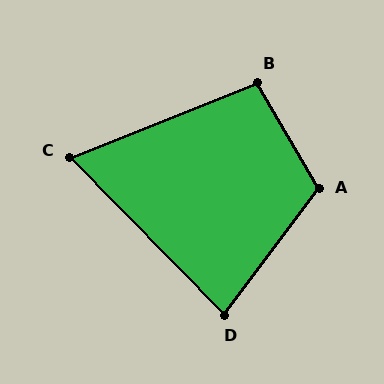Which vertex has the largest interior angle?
A, at approximately 113 degrees.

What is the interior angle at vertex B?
Approximately 99 degrees (obtuse).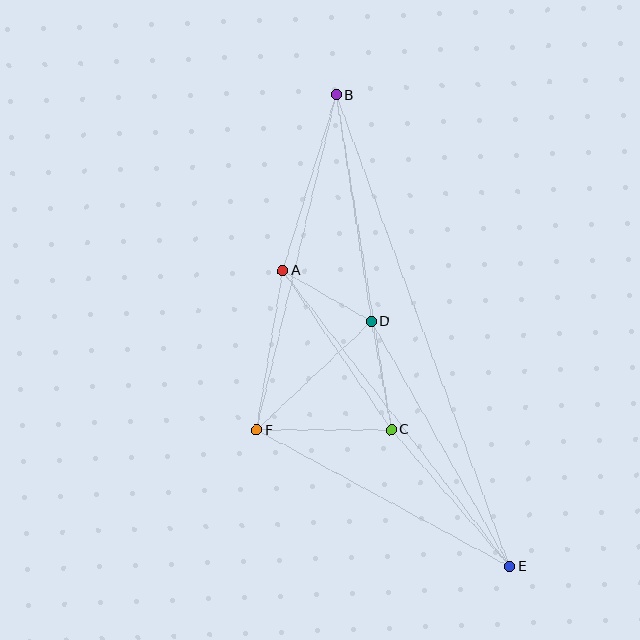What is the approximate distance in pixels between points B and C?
The distance between B and C is approximately 339 pixels.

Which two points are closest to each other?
Points A and D are closest to each other.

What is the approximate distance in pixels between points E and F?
The distance between E and F is approximately 287 pixels.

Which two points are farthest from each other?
Points B and E are farthest from each other.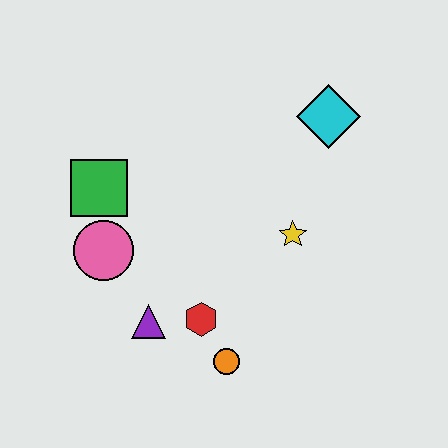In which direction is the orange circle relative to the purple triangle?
The orange circle is to the right of the purple triangle.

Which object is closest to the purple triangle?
The red hexagon is closest to the purple triangle.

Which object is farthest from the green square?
The cyan diamond is farthest from the green square.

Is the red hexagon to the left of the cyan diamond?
Yes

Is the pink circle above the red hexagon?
Yes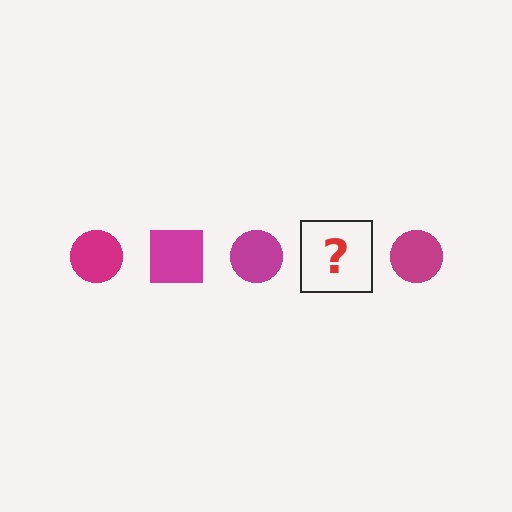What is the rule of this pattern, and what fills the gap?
The rule is that the pattern cycles through circle, square shapes in magenta. The gap should be filled with a magenta square.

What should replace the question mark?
The question mark should be replaced with a magenta square.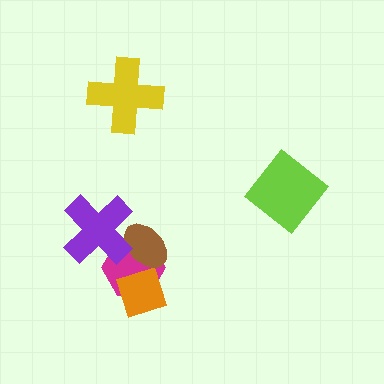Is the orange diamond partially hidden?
Yes, it is partially covered by another shape.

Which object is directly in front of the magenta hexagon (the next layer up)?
The orange diamond is directly in front of the magenta hexagon.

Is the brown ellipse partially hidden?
Yes, it is partially covered by another shape.